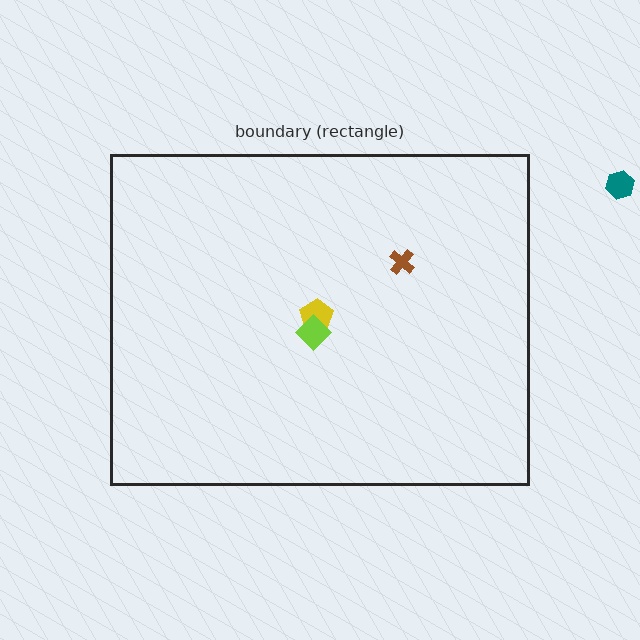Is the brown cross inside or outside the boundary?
Inside.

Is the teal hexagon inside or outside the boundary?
Outside.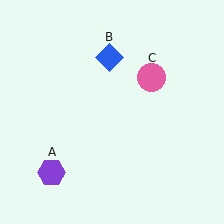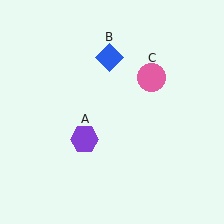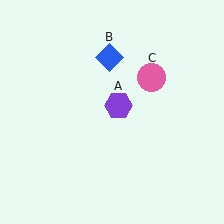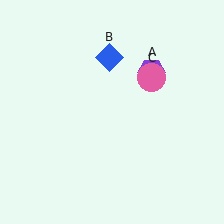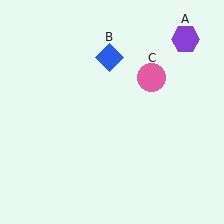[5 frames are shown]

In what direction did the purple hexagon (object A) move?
The purple hexagon (object A) moved up and to the right.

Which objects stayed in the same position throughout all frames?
Blue diamond (object B) and pink circle (object C) remained stationary.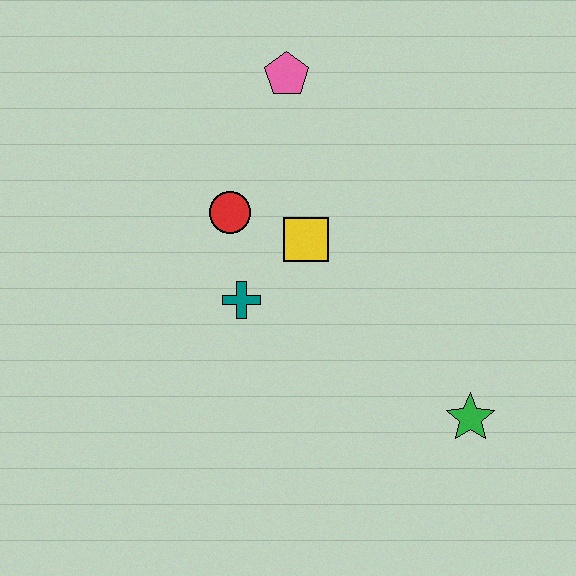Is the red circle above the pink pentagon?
No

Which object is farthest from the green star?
The pink pentagon is farthest from the green star.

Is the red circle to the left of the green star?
Yes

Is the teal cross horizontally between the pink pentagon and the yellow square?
No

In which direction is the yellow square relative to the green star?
The yellow square is above the green star.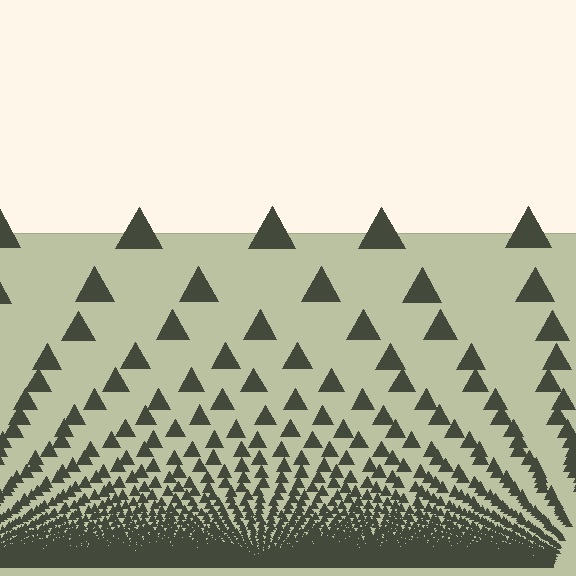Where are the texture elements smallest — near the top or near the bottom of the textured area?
Near the bottom.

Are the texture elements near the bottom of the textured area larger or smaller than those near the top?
Smaller. The gradient is inverted — elements near the bottom are smaller and denser.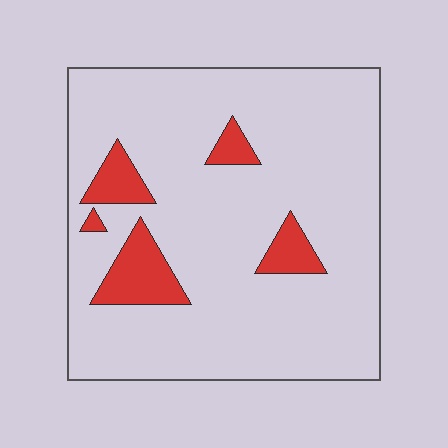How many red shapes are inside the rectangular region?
5.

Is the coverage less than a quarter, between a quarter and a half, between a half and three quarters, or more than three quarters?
Less than a quarter.